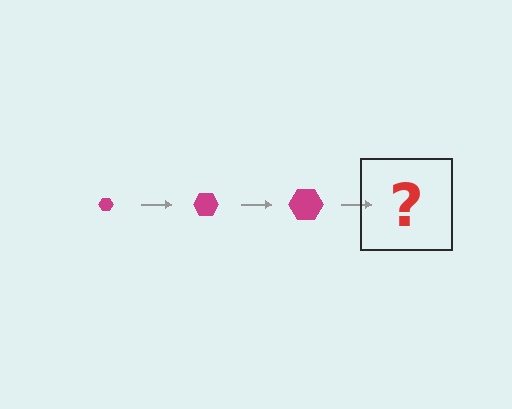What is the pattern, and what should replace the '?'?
The pattern is that the hexagon gets progressively larger each step. The '?' should be a magenta hexagon, larger than the previous one.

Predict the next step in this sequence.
The next step is a magenta hexagon, larger than the previous one.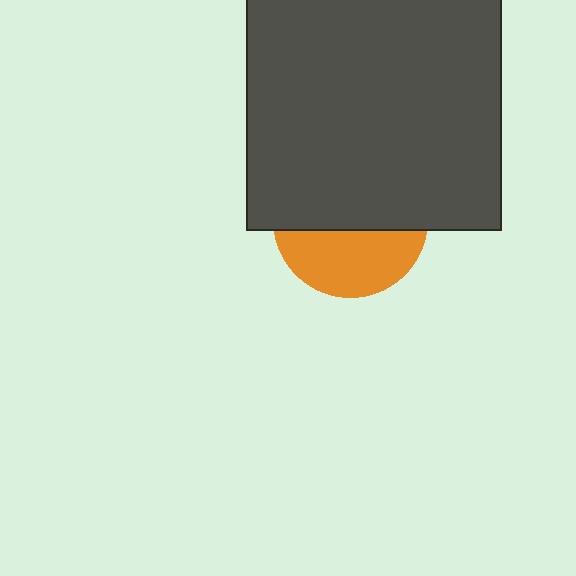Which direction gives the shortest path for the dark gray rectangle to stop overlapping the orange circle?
Moving up gives the shortest separation.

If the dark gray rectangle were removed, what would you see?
You would see the complete orange circle.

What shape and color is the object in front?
The object in front is a dark gray rectangle.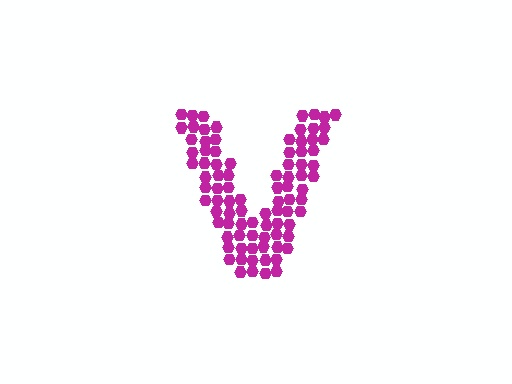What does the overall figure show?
The overall figure shows the letter V.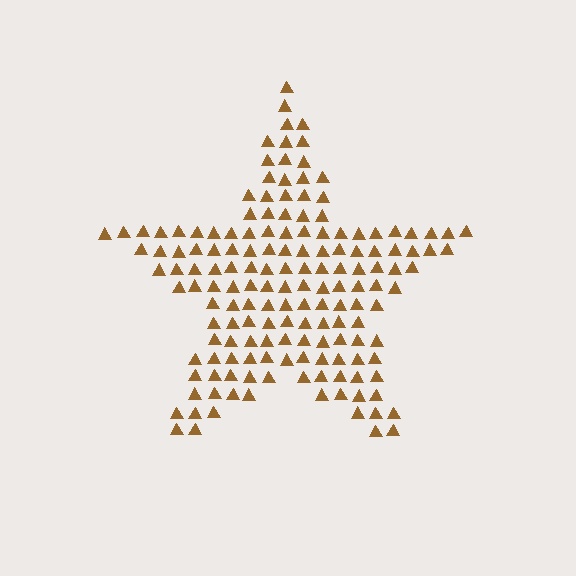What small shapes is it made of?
It is made of small triangles.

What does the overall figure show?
The overall figure shows a star.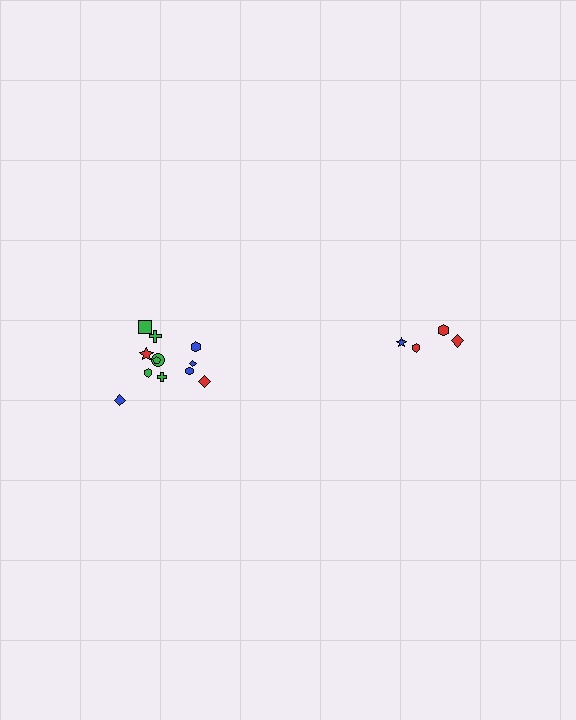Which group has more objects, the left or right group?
The left group.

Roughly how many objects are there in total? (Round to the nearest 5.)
Roughly 15 objects in total.